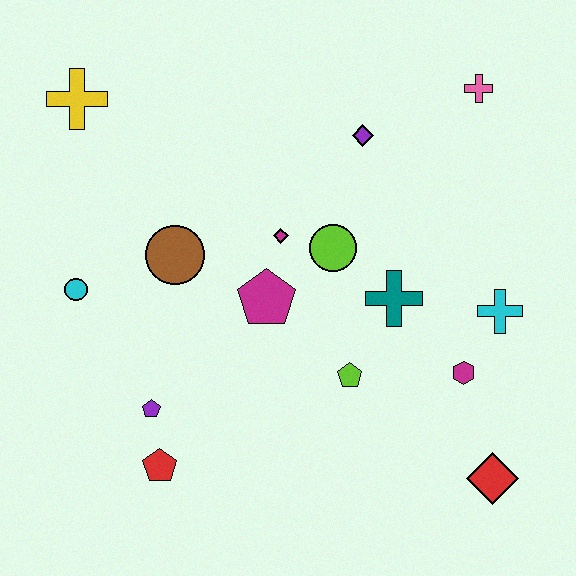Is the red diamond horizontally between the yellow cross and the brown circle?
No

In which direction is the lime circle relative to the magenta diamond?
The lime circle is to the right of the magenta diamond.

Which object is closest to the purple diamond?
The lime circle is closest to the purple diamond.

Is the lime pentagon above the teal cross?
No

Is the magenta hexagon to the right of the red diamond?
No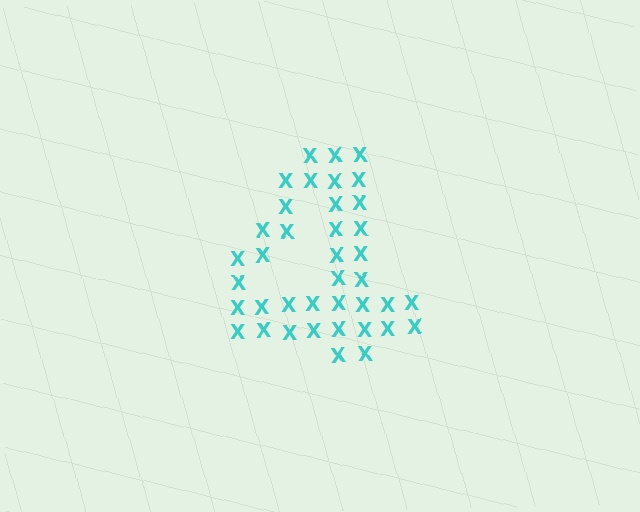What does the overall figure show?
The overall figure shows the digit 4.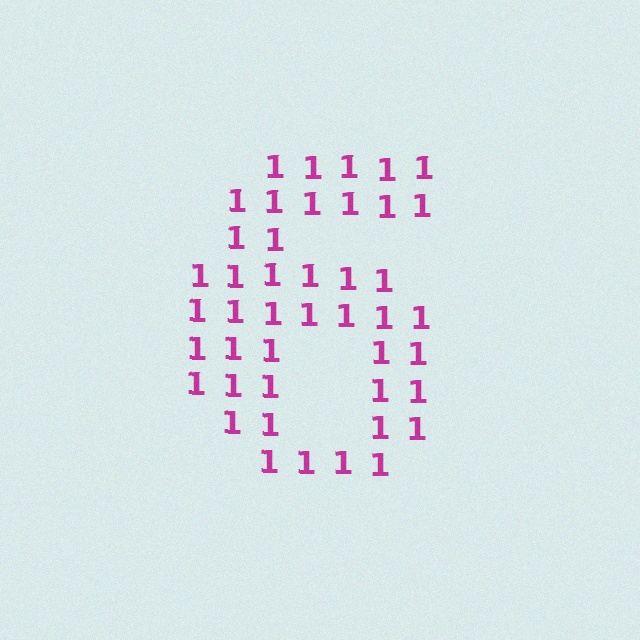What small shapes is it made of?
It is made of small digit 1's.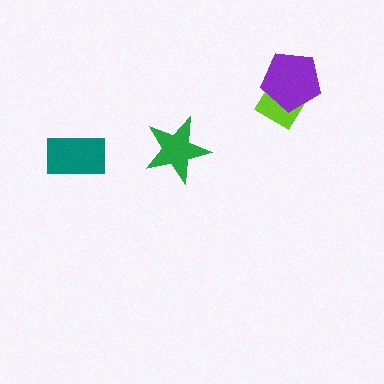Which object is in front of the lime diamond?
The purple pentagon is in front of the lime diamond.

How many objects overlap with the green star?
0 objects overlap with the green star.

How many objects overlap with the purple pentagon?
1 object overlaps with the purple pentagon.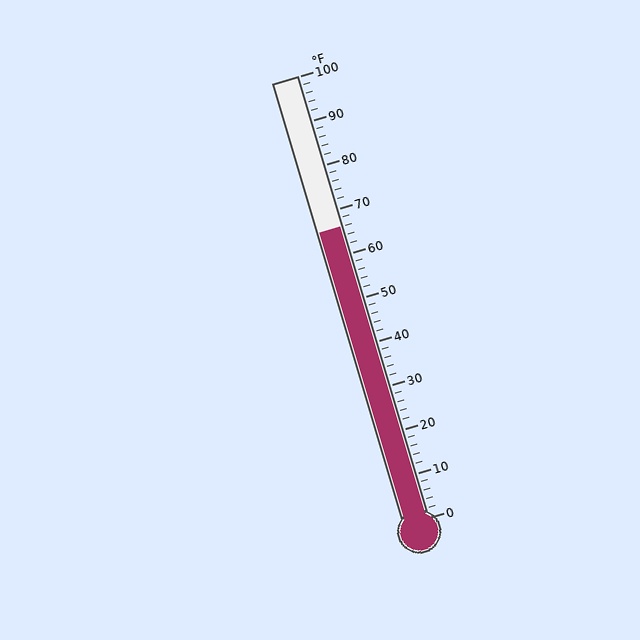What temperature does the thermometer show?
The thermometer shows approximately 66°F.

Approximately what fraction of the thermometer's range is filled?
The thermometer is filled to approximately 65% of its range.